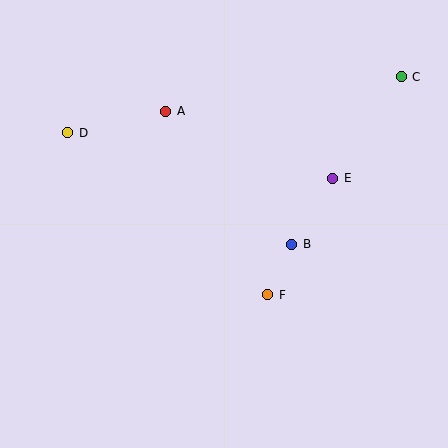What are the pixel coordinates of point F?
Point F is at (268, 295).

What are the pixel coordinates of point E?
Point E is at (333, 178).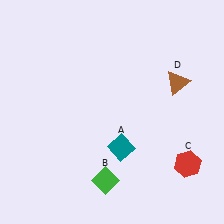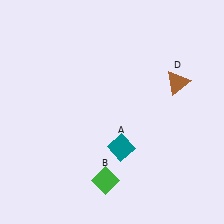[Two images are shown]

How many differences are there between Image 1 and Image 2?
There is 1 difference between the two images.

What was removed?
The red hexagon (C) was removed in Image 2.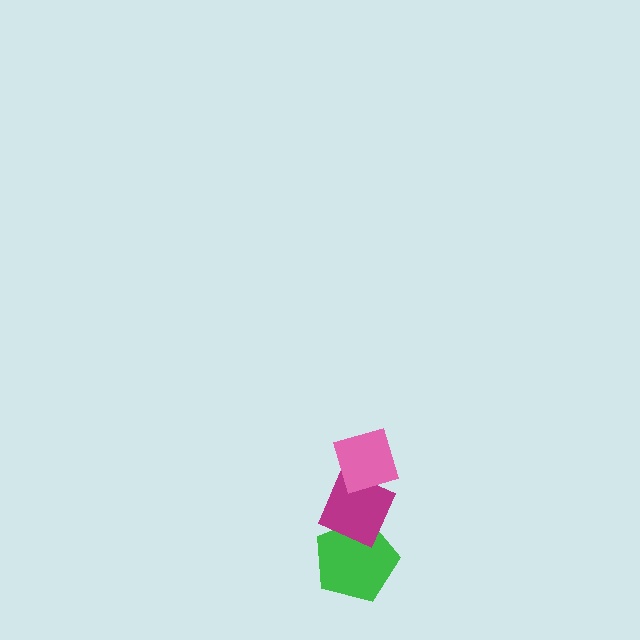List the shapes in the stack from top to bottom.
From top to bottom: the pink diamond, the magenta diamond, the green pentagon.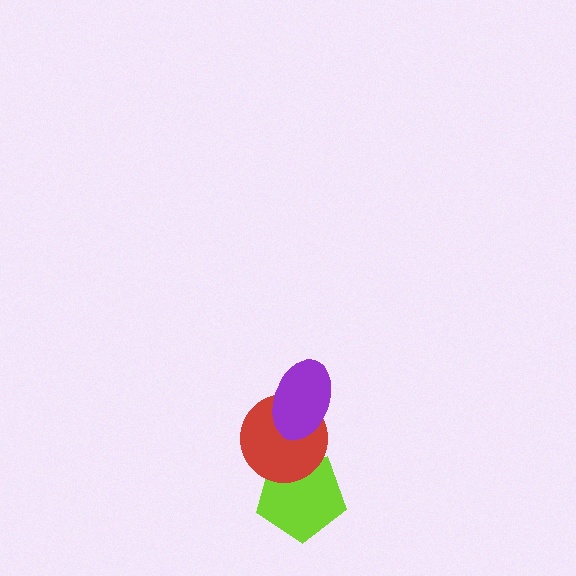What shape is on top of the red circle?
The purple ellipse is on top of the red circle.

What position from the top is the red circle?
The red circle is 2nd from the top.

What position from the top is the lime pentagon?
The lime pentagon is 3rd from the top.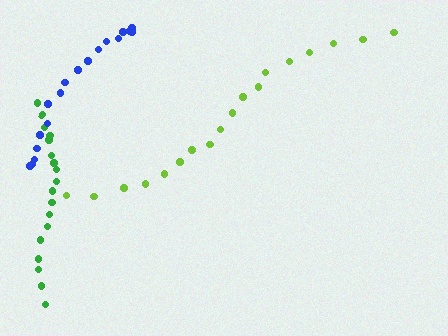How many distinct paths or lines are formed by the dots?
There are 3 distinct paths.